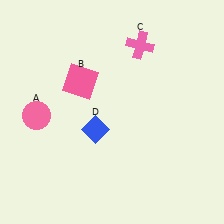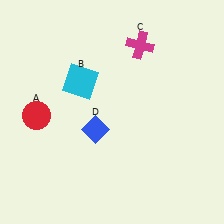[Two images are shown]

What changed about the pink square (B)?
In Image 1, B is pink. In Image 2, it changed to cyan.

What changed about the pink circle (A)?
In Image 1, A is pink. In Image 2, it changed to red.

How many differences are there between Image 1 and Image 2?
There are 3 differences between the two images.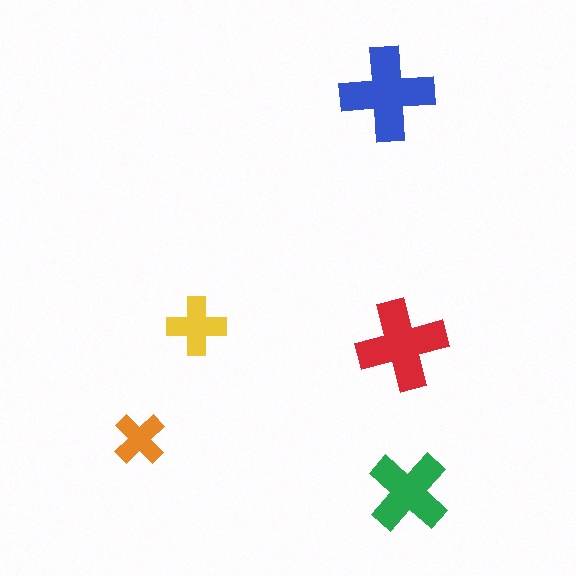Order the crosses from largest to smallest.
the blue one, the red one, the green one, the yellow one, the orange one.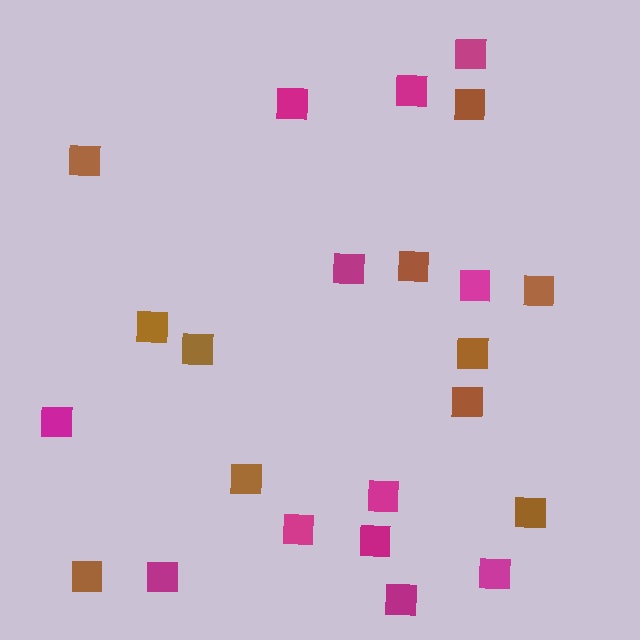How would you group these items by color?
There are 2 groups: one group of magenta squares (12) and one group of brown squares (11).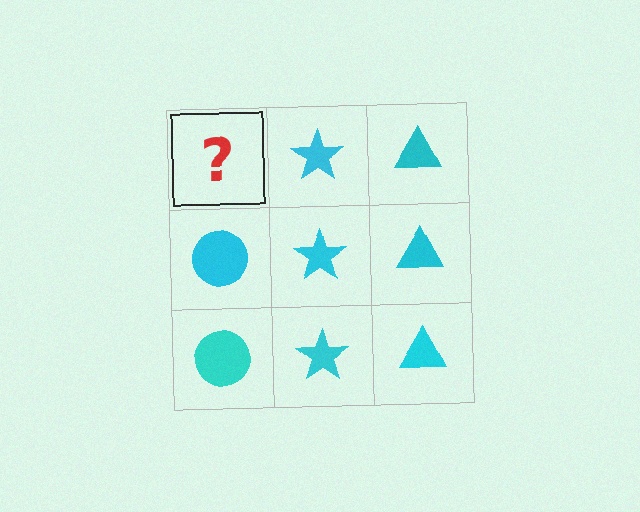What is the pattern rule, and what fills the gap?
The rule is that each column has a consistent shape. The gap should be filled with a cyan circle.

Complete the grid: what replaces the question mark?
The question mark should be replaced with a cyan circle.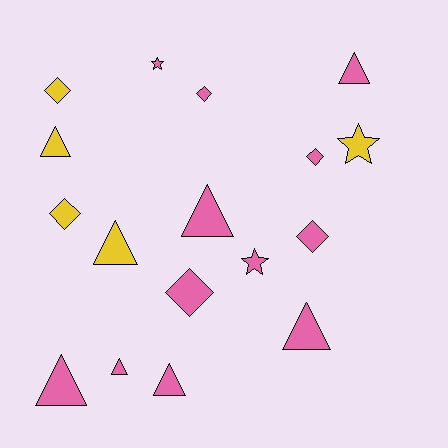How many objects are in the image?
There are 17 objects.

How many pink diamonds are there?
There are 4 pink diamonds.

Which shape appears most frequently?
Triangle, with 8 objects.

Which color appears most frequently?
Pink, with 12 objects.